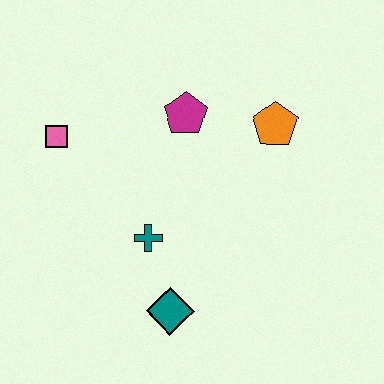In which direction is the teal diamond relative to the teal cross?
The teal diamond is below the teal cross.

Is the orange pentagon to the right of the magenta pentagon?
Yes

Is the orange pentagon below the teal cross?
No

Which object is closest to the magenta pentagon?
The orange pentagon is closest to the magenta pentagon.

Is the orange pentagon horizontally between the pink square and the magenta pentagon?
No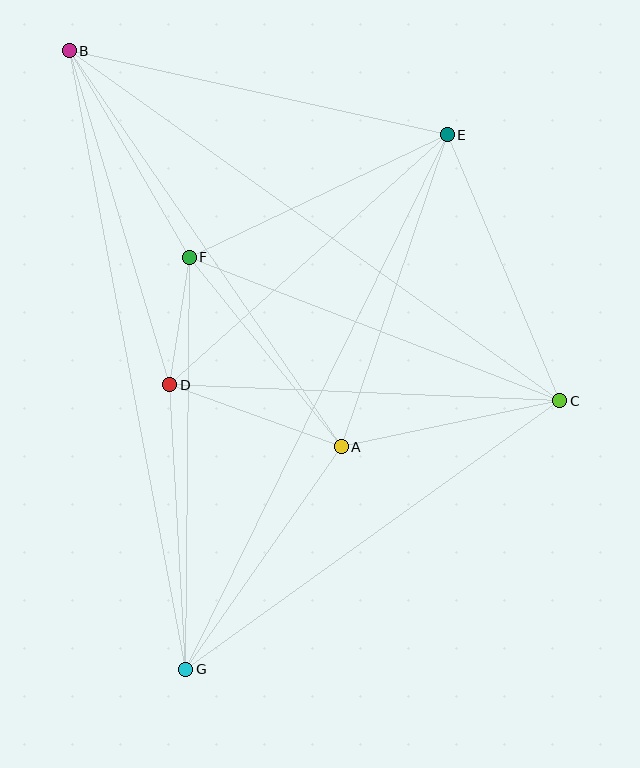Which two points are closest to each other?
Points D and F are closest to each other.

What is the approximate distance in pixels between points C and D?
The distance between C and D is approximately 390 pixels.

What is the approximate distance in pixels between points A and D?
The distance between A and D is approximately 182 pixels.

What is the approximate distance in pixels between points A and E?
The distance between A and E is approximately 329 pixels.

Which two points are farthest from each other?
Points B and G are farthest from each other.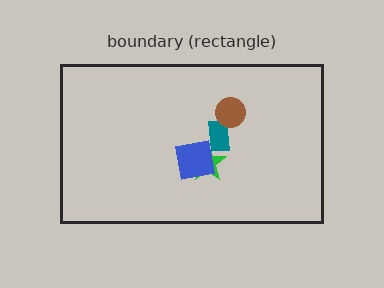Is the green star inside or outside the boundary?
Inside.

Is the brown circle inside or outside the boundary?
Inside.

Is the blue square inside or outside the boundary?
Inside.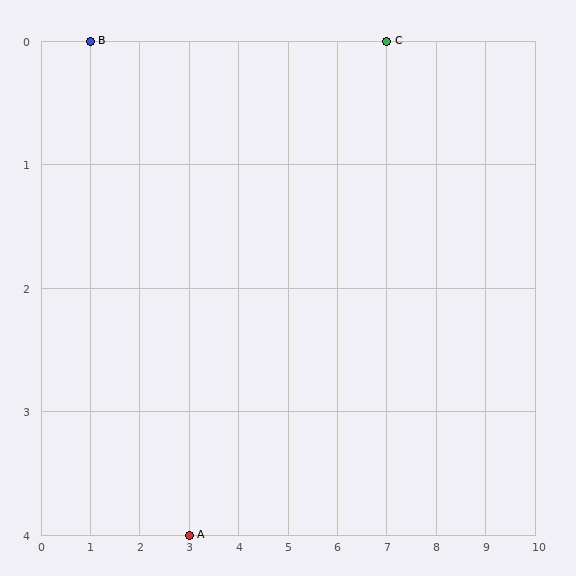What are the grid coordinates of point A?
Point A is at grid coordinates (3, 4).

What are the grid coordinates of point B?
Point B is at grid coordinates (1, 0).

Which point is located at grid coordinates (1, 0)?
Point B is at (1, 0).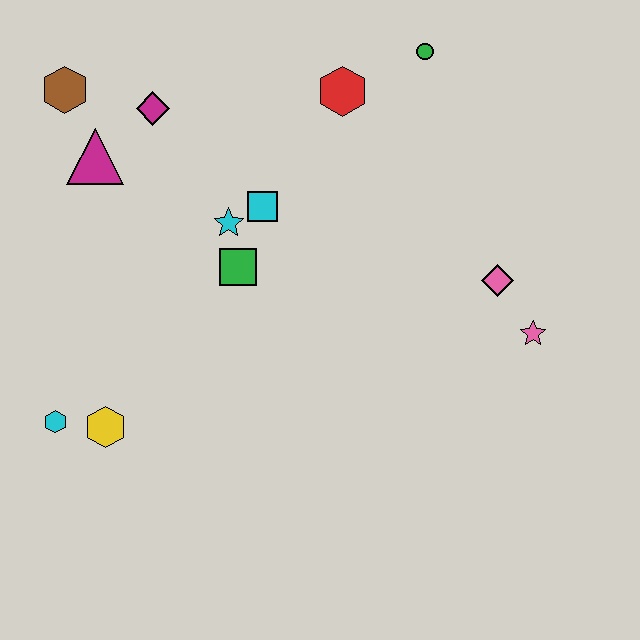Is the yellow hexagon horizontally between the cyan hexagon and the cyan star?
Yes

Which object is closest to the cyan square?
The cyan star is closest to the cyan square.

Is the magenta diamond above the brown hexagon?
No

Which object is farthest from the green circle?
The cyan hexagon is farthest from the green circle.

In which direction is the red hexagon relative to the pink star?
The red hexagon is above the pink star.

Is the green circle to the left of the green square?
No